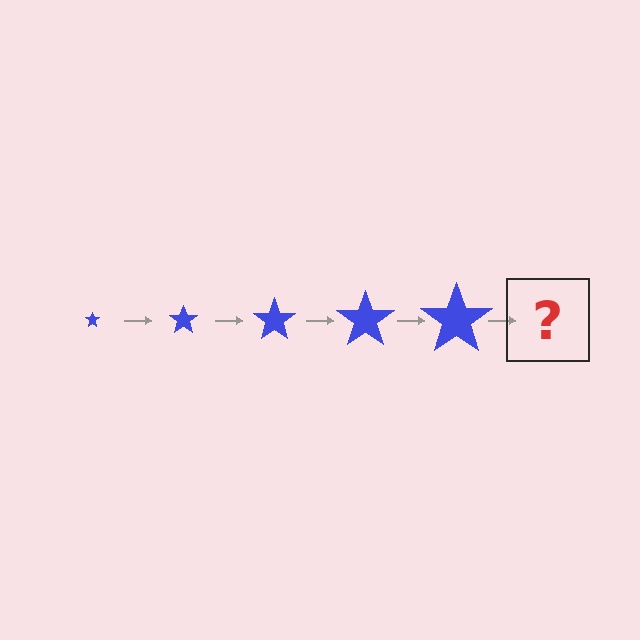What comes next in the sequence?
The next element should be a blue star, larger than the previous one.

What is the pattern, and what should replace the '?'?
The pattern is that the star gets progressively larger each step. The '?' should be a blue star, larger than the previous one.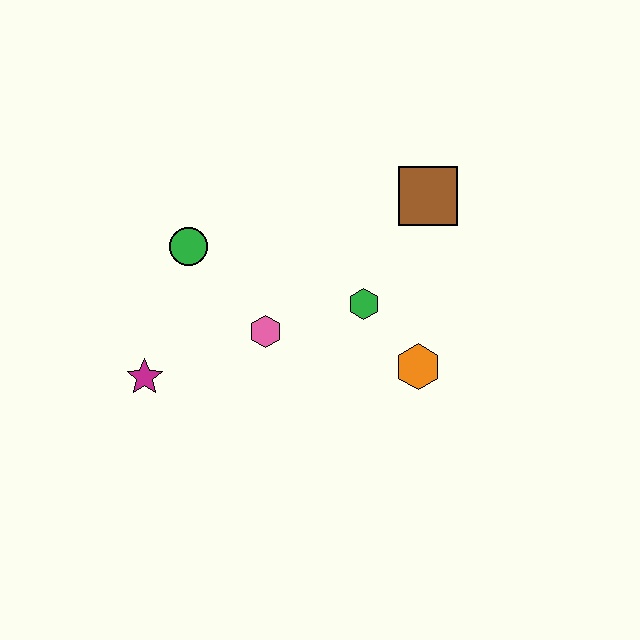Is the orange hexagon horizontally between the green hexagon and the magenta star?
No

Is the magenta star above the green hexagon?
No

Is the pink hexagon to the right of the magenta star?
Yes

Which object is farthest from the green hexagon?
The magenta star is farthest from the green hexagon.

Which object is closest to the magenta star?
The pink hexagon is closest to the magenta star.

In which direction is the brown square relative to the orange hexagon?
The brown square is above the orange hexagon.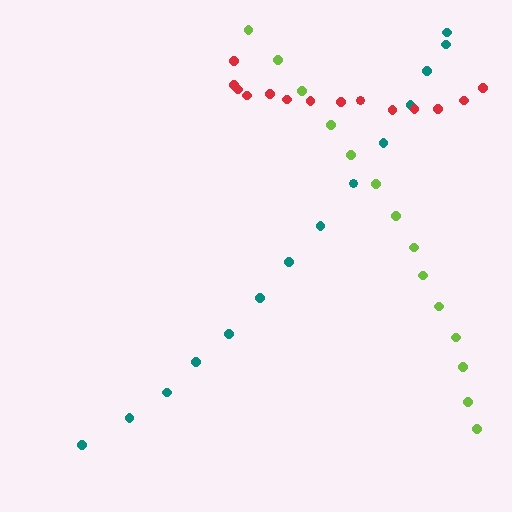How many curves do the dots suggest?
There are 3 distinct paths.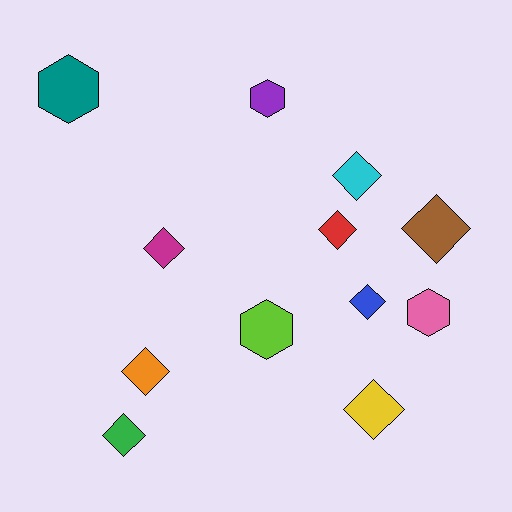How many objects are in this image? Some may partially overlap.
There are 12 objects.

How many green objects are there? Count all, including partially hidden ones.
There is 1 green object.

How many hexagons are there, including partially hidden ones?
There are 4 hexagons.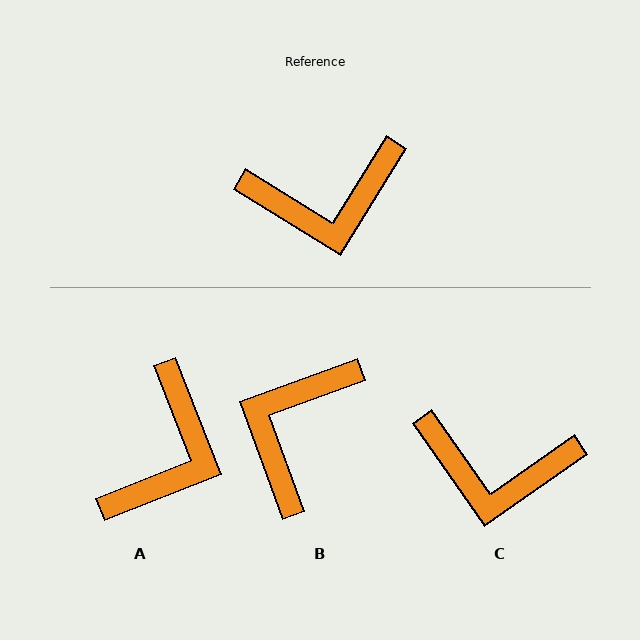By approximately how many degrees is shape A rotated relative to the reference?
Approximately 53 degrees counter-clockwise.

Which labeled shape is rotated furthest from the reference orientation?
B, about 128 degrees away.